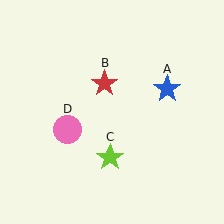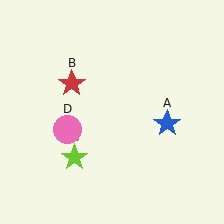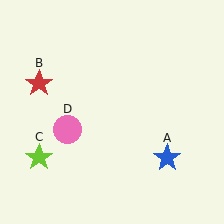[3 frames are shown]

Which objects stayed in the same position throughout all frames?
Pink circle (object D) remained stationary.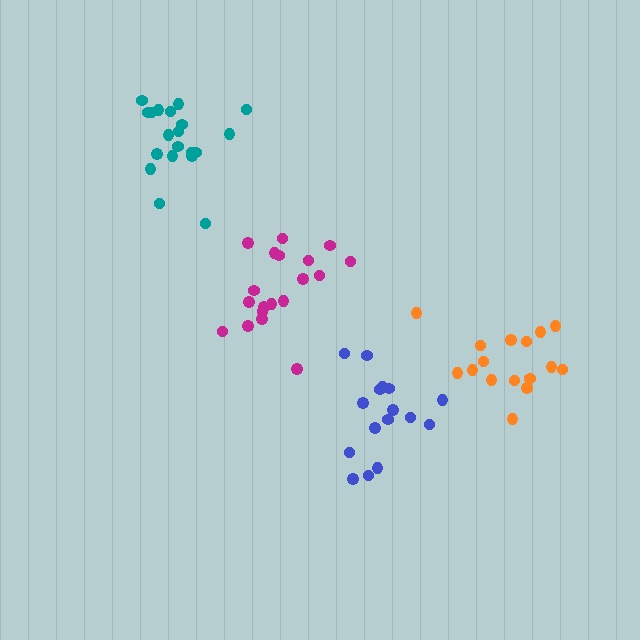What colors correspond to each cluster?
The clusters are colored: orange, blue, teal, magenta.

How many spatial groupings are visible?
There are 4 spatial groupings.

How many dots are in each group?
Group 1: 16 dots, Group 2: 16 dots, Group 3: 20 dots, Group 4: 19 dots (71 total).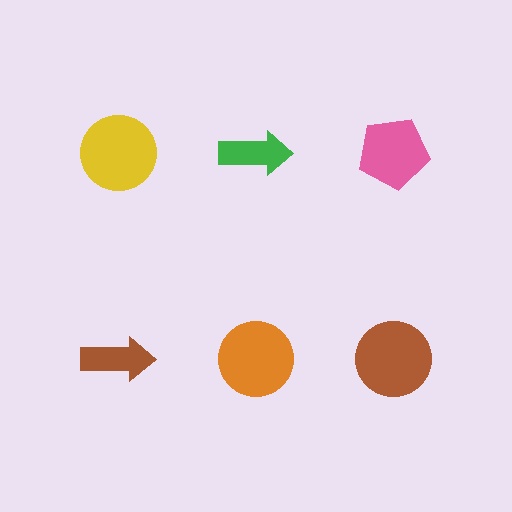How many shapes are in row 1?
3 shapes.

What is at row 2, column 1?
A brown arrow.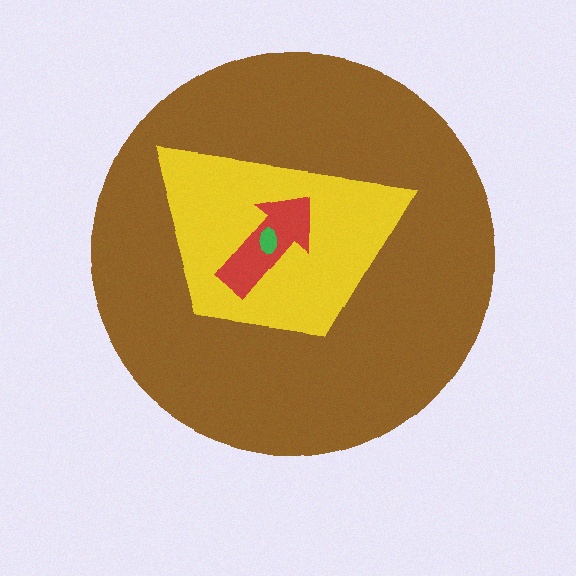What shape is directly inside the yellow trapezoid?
The red arrow.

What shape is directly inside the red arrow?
The green ellipse.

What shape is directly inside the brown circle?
The yellow trapezoid.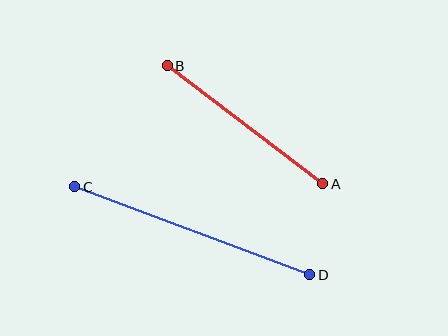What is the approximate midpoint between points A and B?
The midpoint is at approximately (245, 125) pixels.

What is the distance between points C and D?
The distance is approximately 251 pixels.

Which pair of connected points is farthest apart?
Points C and D are farthest apart.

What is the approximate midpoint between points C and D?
The midpoint is at approximately (192, 231) pixels.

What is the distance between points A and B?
The distance is approximately 195 pixels.